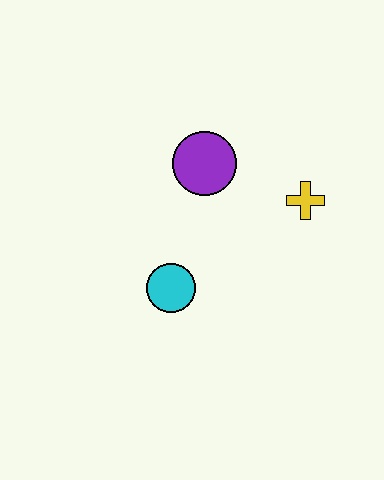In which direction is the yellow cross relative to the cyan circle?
The yellow cross is to the right of the cyan circle.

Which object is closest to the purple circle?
The yellow cross is closest to the purple circle.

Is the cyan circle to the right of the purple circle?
No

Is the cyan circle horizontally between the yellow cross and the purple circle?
No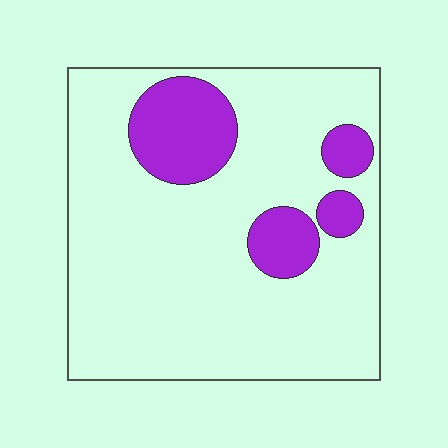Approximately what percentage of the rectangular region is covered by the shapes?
Approximately 20%.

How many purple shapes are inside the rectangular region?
4.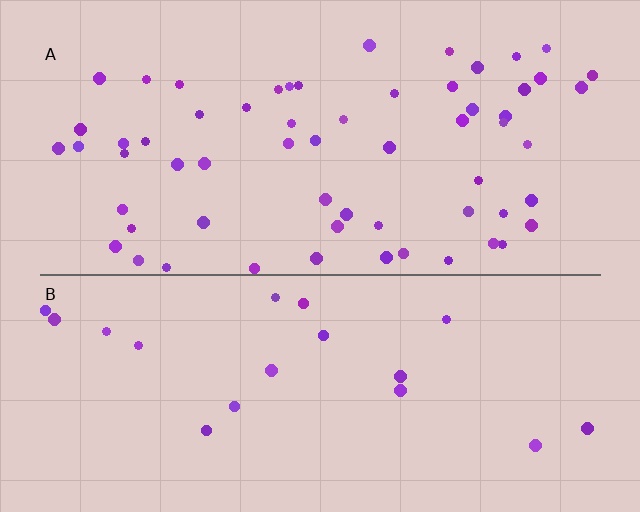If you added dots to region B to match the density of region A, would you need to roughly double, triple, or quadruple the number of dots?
Approximately triple.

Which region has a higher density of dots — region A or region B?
A (the top).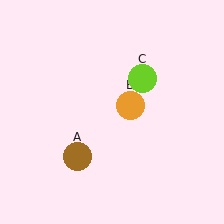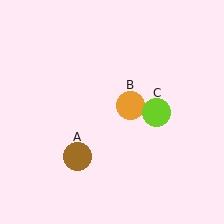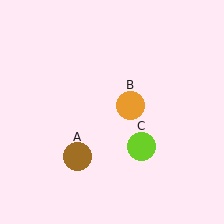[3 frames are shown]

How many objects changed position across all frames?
1 object changed position: lime circle (object C).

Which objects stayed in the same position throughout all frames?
Brown circle (object A) and orange circle (object B) remained stationary.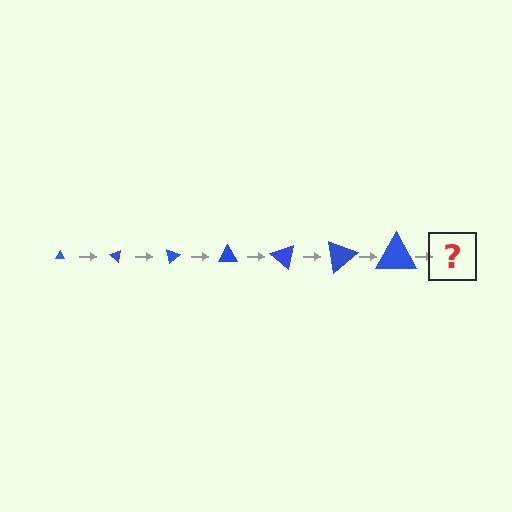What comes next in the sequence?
The next element should be a triangle, larger than the previous one and rotated 280 degrees from the start.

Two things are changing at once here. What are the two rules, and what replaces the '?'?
The two rules are that the triangle grows larger each step and it rotates 40 degrees each step. The '?' should be a triangle, larger than the previous one and rotated 280 degrees from the start.